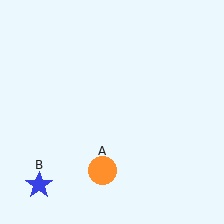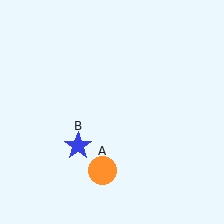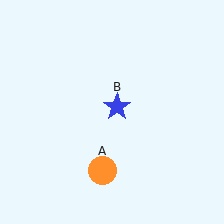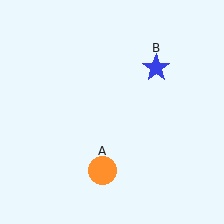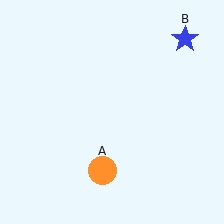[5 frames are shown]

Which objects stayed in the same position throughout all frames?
Orange circle (object A) remained stationary.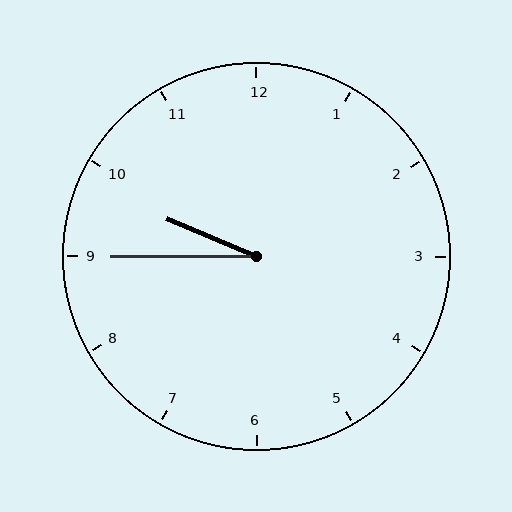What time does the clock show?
9:45.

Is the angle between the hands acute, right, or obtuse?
It is acute.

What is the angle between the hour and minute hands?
Approximately 22 degrees.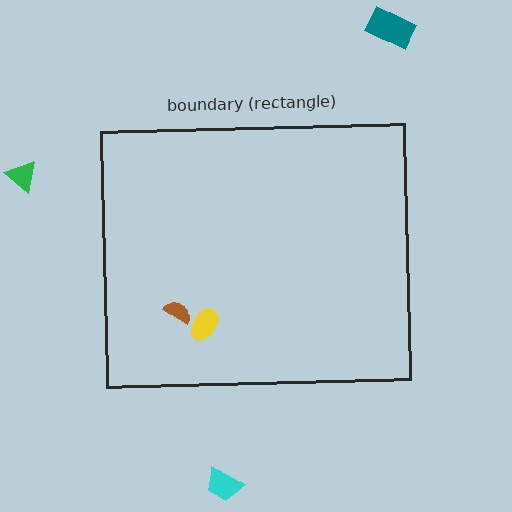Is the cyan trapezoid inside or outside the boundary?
Outside.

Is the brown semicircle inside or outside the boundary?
Inside.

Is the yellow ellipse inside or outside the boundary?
Inside.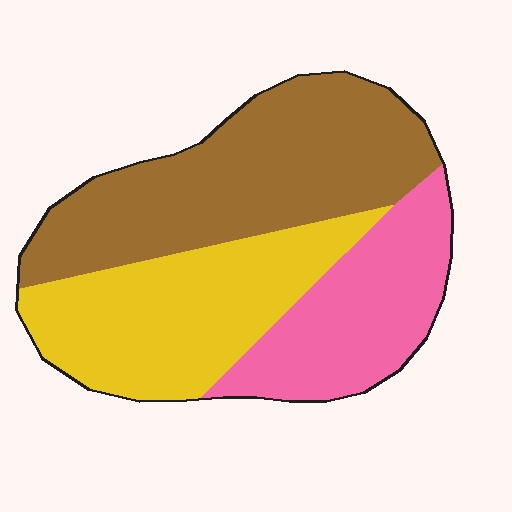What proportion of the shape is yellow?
Yellow covers roughly 35% of the shape.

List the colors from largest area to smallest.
From largest to smallest: brown, yellow, pink.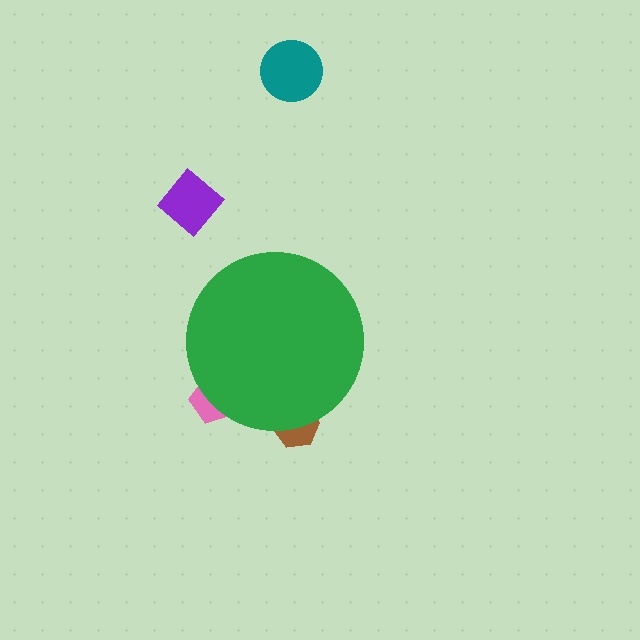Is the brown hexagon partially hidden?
Yes, the brown hexagon is partially hidden behind the green circle.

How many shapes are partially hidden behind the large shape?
2 shapes are partially hidden.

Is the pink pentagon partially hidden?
Yes, the pink pentagon is partially hidden behind the green circle.